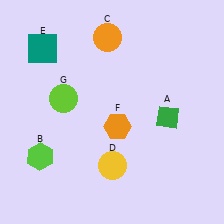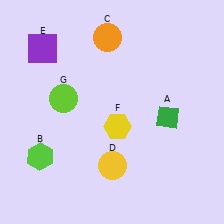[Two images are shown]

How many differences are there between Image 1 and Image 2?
There are 2 differences between the two images.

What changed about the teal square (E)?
In Image 1, E is teal. In Image 2, it changed to purple.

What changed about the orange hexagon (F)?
In Image 1, F is orange. In Image 2, it changed to yellow.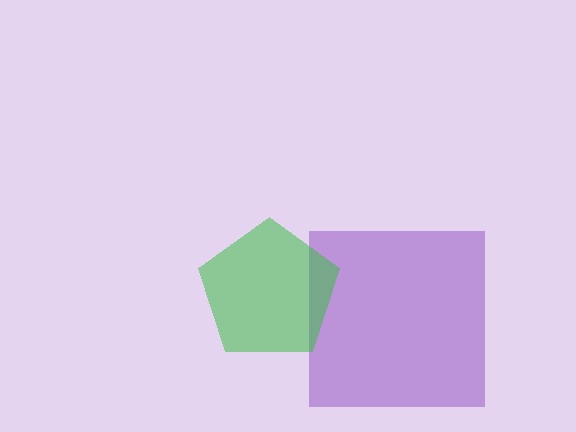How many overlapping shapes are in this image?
There are 2 overlapping shapes in the image.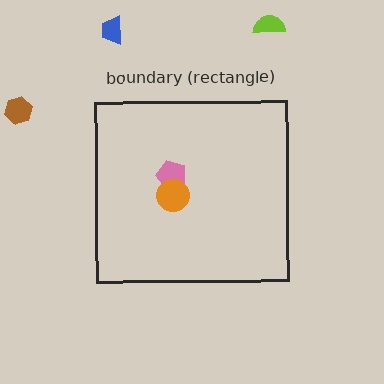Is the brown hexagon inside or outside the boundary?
Outside.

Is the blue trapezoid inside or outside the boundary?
Outside.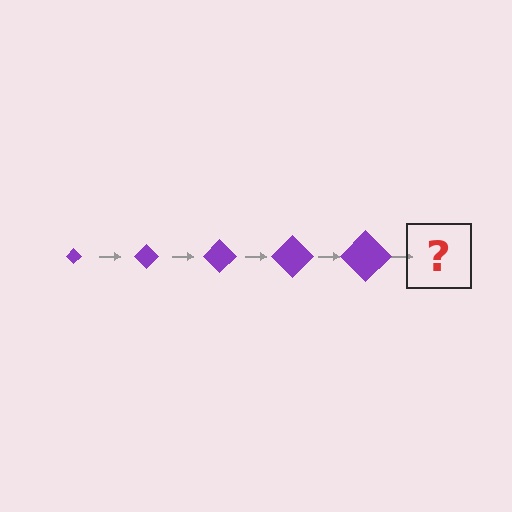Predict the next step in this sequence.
The next step is a purple diamond, larger than the previous one.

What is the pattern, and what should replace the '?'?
The pattern is that the diamond gets progressively larger each step. The '?' should be a purple diamond, larger than the previous one.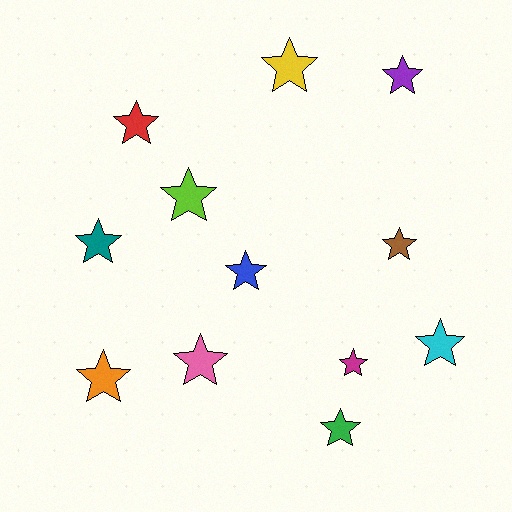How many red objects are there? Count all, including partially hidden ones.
There is 1 red object.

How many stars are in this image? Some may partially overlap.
There are 12 stars.